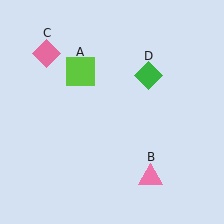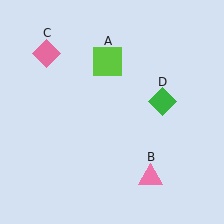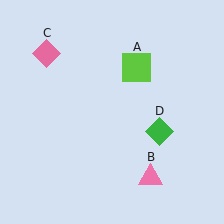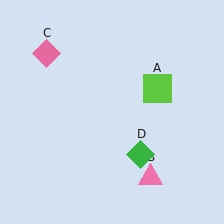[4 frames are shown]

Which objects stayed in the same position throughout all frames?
Pink triangle (object B) and pink diamond (object C) remained stationary.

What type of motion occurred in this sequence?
The lime square (object A), green diamond (object D) rotated clockwise around the center of the scene.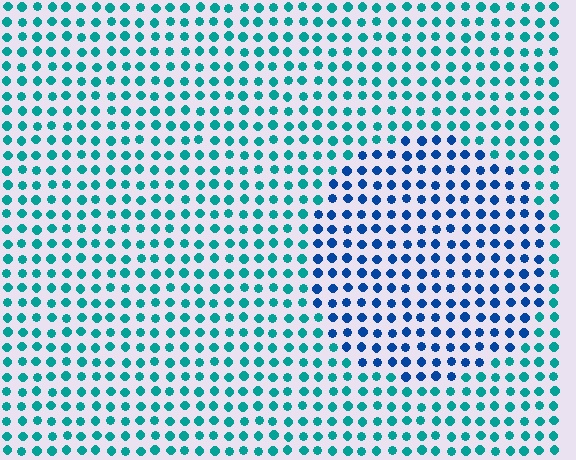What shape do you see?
I see a circle.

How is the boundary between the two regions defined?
The boundary is defined purely by a slight shift in hue (about 39 degrees). Spacing, size, and orientation are identical on both sides.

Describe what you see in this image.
The image is filled with small teal elements in a uniform arrangement. A circle-shaped region is visible where the elements are tinted to a slightly different hue, forming a subtle color boundary.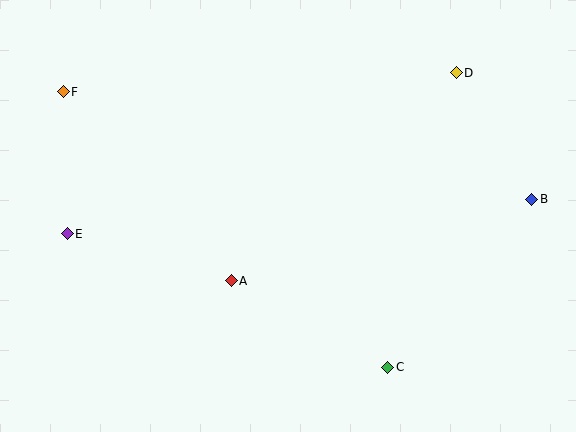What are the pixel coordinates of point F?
Point F is at (63, 92).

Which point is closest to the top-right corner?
Point D is closest to the top-right corner.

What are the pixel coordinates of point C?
Point C is at (388, 367).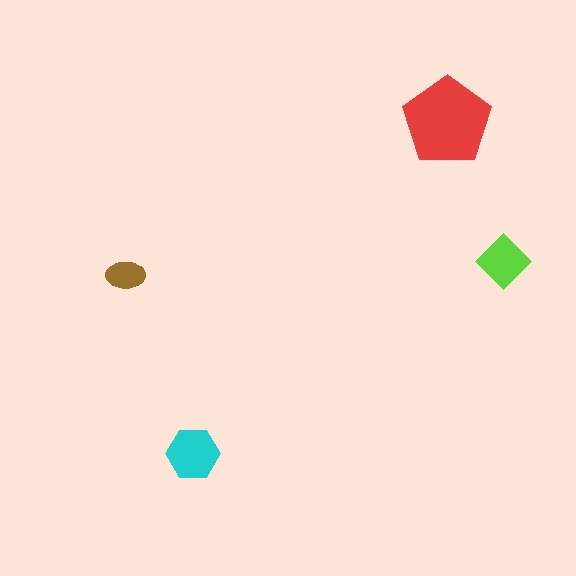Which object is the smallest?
The brown ellipse.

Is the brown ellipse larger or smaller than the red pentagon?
Smaller.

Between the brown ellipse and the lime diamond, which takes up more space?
The lime diamond.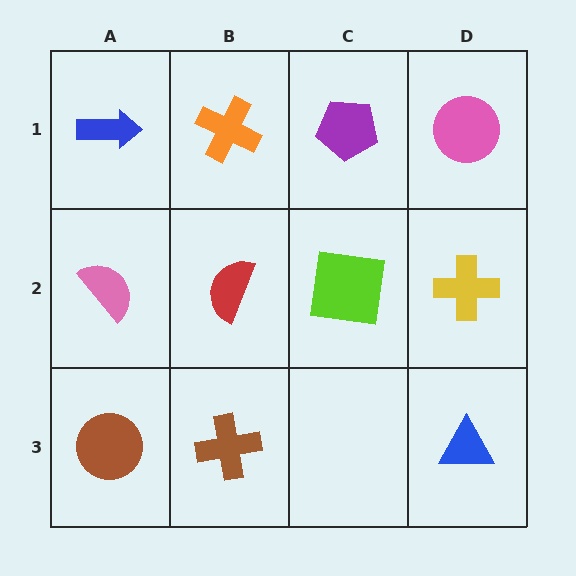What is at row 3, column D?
A blue triangle.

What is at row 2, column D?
A yellow cross.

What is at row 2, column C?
A lime square.